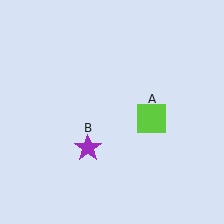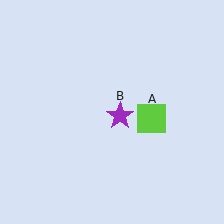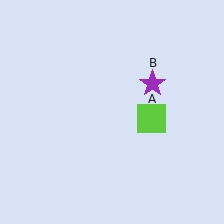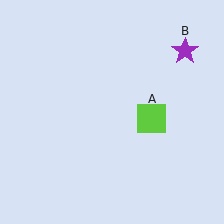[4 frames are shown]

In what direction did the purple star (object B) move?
The purple star (object B) moved up and to the right.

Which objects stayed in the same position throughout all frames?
Lime square (object A) remained stationary.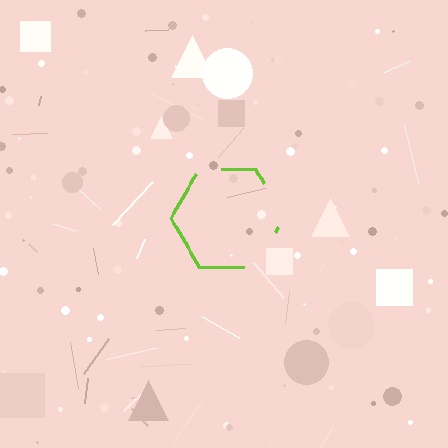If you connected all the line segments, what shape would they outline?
They would outline a hexagon.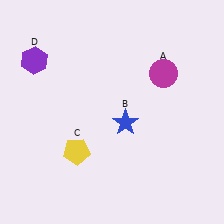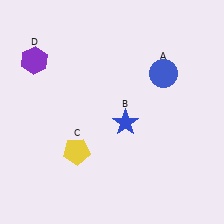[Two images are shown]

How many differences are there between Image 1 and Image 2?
There is 1 difference between the two images.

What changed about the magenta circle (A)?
In Image 1, A is magenta. In Image 2, it changed to blue.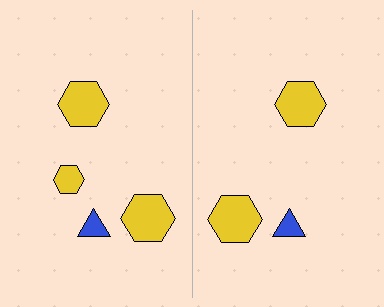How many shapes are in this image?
There are 7 shapes in this image.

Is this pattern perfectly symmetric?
No, the pattern is not perfectly symmetric. A yellow hexagon is missing from the right side.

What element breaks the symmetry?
A yellow hexagon is missing from the right side.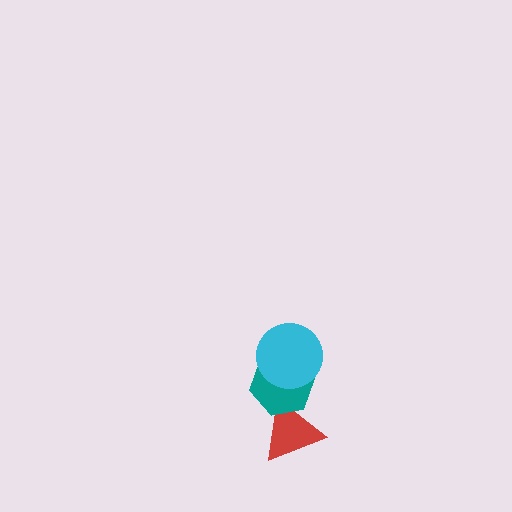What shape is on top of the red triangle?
The teal hexagon is on top of the red triangle.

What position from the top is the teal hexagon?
The teal hexagon is 2nd from the top.